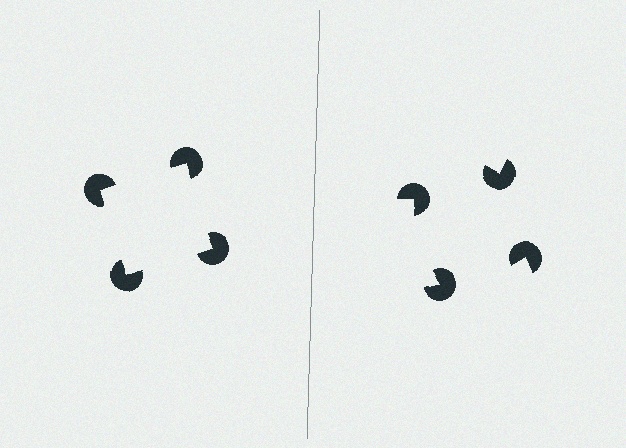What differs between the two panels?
The pac-man discs are positioned identically on both sides; only the wedge orientations differ. On the left they align to a square; on the right they are misaligned.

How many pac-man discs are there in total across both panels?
8 — 4 on each side.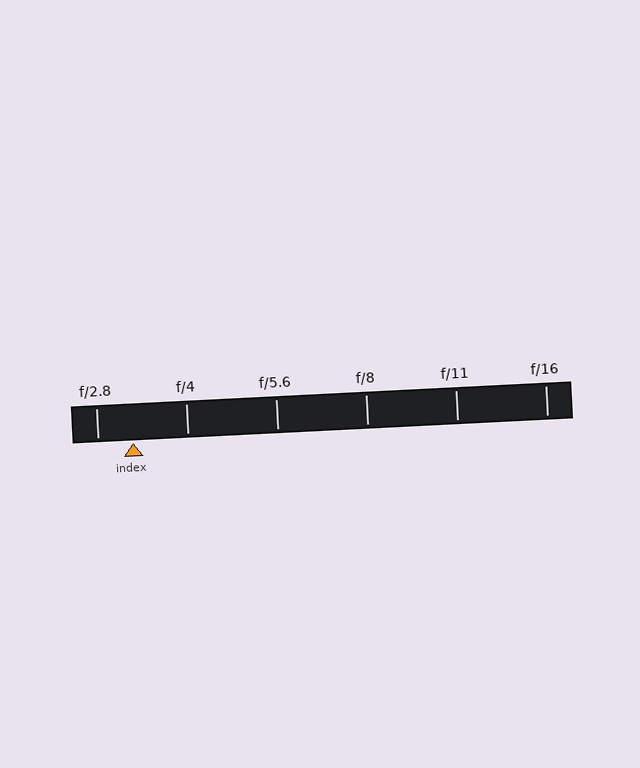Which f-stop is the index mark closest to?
The index mark is closest to f/2.8.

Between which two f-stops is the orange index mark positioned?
The index mark is between f/2.8 and f/4.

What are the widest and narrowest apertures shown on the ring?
The widest aperture shown is f/2.8 and the narrowest is f/16.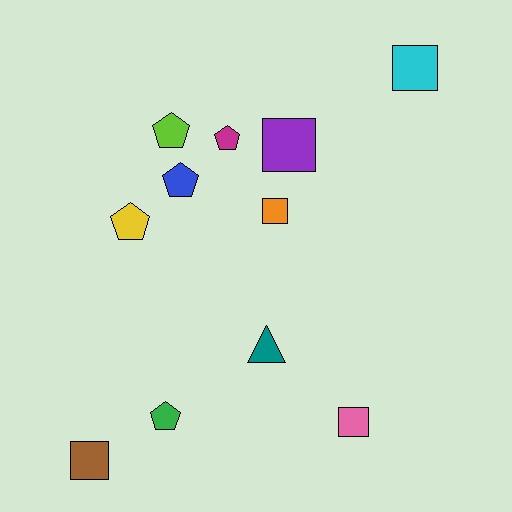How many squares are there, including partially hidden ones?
There are 5 squares.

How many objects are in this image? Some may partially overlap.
There are 11 objects.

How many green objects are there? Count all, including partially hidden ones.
There is 1 green object.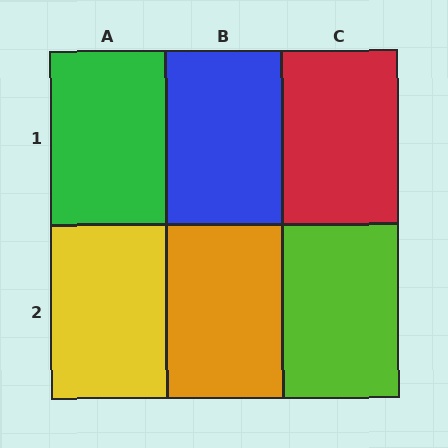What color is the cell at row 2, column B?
Orange.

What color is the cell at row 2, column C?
Lime.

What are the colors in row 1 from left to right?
Green, blue, red.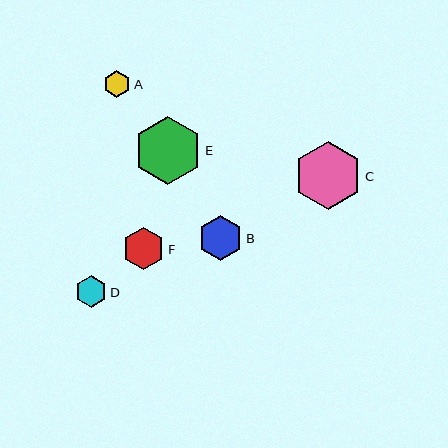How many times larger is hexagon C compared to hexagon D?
Hexagon C is approximately 2.1 times the size of hexagon D.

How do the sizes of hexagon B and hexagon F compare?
Hexagon B and hexagon F are approximately the same size.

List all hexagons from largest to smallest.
From largest to smallest: E, C, B, F, D, A.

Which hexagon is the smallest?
Hexagon A is the smallest with a size of approximately 27 pixels.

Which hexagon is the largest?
Hexagon E is the largest with a size of approximately 67 pixels.